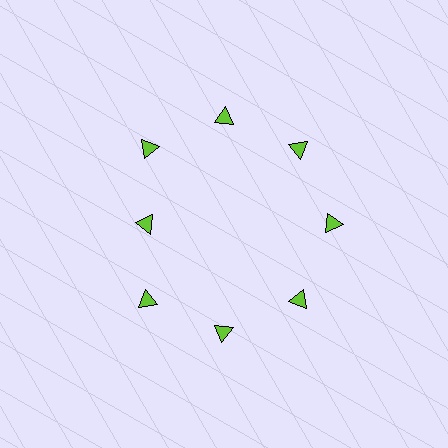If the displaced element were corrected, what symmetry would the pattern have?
It would have 8-fold rotational symmetry — the pattern would map onto itself every 45 degrees.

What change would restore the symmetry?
The symmetry would be restored by moving it outward, back onto the ring so that all 8 triangles sit at equal angles and equal distance from the center.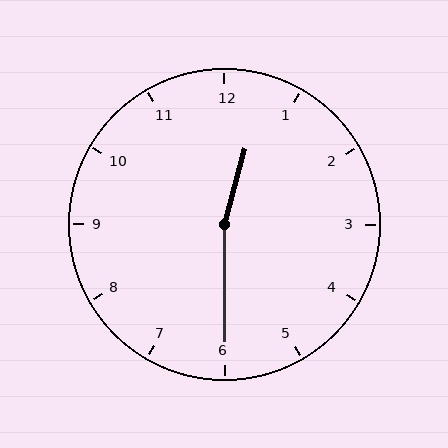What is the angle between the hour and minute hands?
Approximately 165 degrees.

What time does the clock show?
12:30.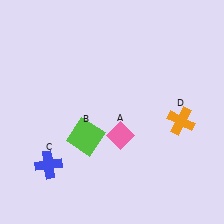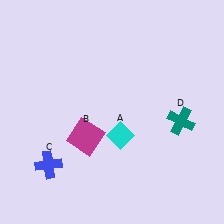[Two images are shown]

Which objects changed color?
A changed from pink to cyan. B changed from lime to magenta. D changed from orange to teal.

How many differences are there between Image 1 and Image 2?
There are 3 differences between the two images.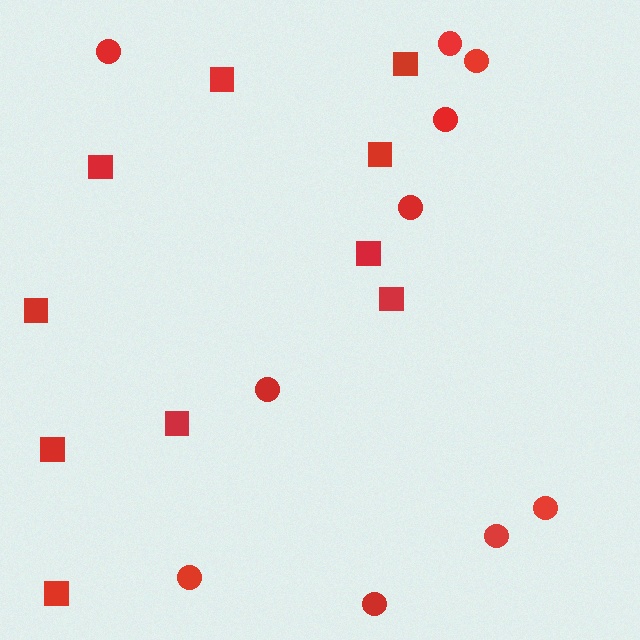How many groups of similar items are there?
There are 2 groups: one group of circles (10) and one group of squares (10).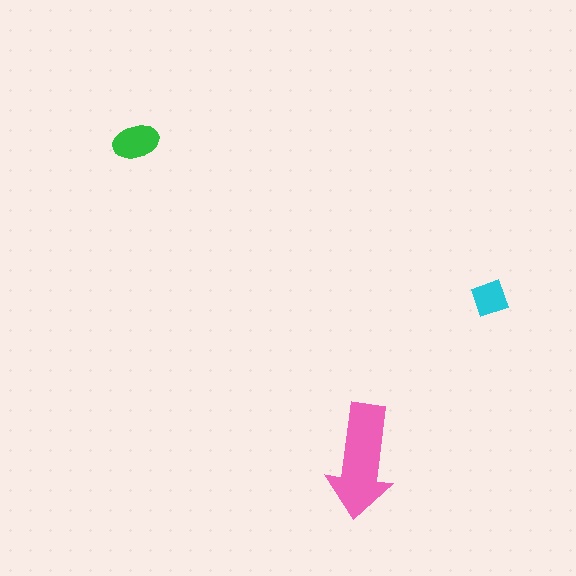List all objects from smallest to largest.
The cyan diamond, the green ellipse, the pink arrow.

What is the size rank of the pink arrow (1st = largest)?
1st.